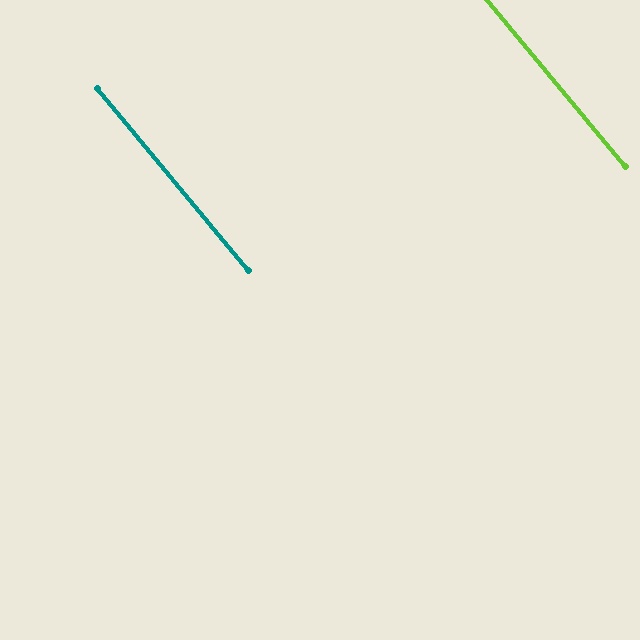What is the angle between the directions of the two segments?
Approximately 0 degrees.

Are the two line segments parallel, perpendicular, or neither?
Parallel — their directions differ by only 0.2°.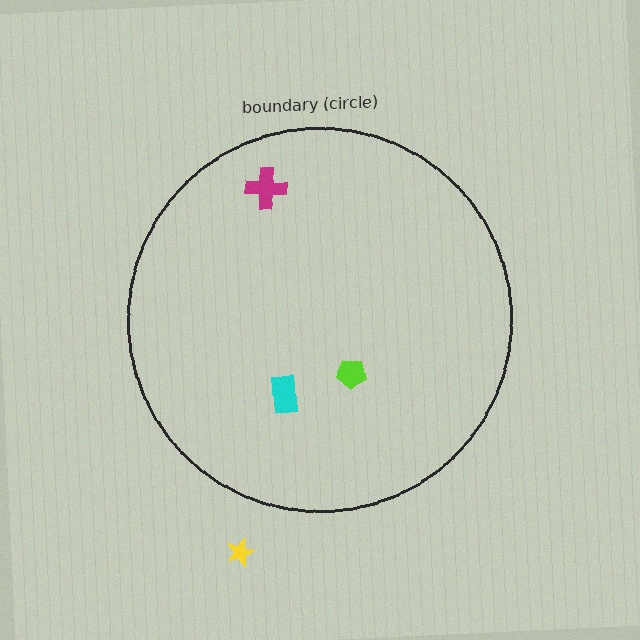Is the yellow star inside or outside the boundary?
Outside.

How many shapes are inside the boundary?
3 inside, 1 outside.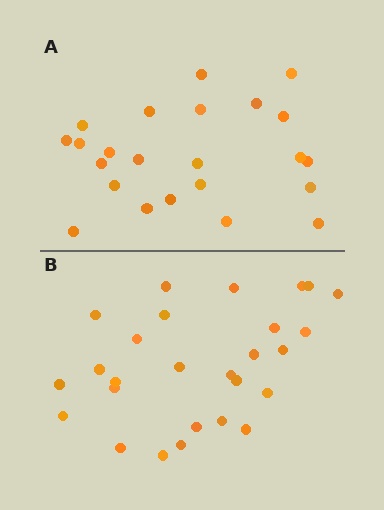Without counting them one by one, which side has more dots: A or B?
Region B (the bottom region) has more dots.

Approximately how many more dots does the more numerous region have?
Region B has about 4 more dots than region A.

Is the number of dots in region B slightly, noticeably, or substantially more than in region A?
Region B has only slightly more — the two regions are fairly close. The ratio is roughly 1.2 to 1.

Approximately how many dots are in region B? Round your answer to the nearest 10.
About 30 dots. (The exact count is 27, which rounds to 30.)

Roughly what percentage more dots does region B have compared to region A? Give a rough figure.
About 15% more.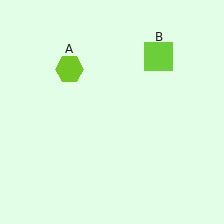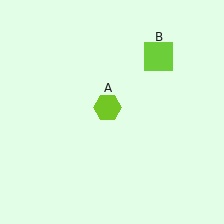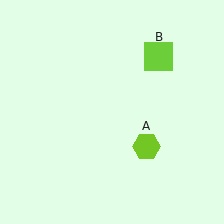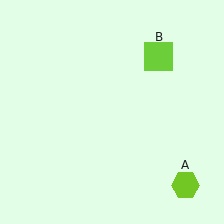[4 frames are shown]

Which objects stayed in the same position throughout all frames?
Lime square (object B) remained stationary.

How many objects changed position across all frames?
1 object changed position: lime hexagon (object A).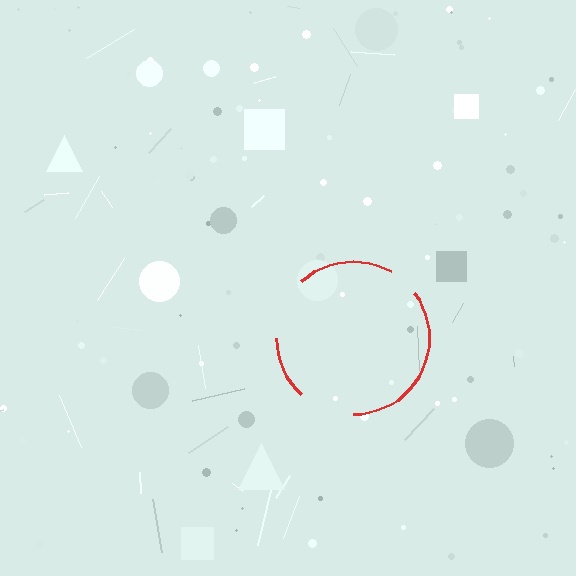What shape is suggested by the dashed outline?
The dashed outline suggests a circle.